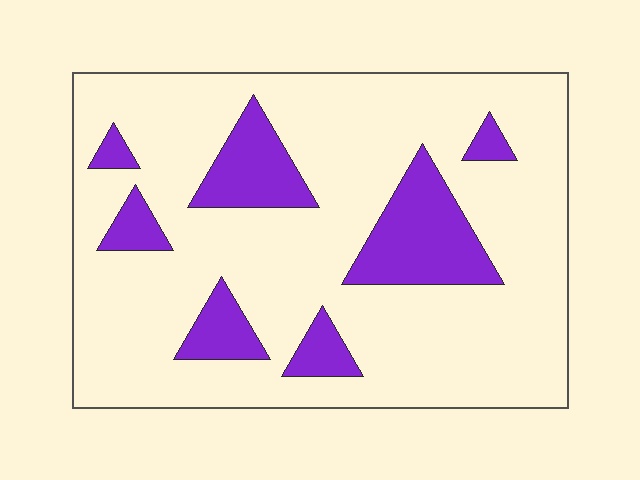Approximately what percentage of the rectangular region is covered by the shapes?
Approximately 20%.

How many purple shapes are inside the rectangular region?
7.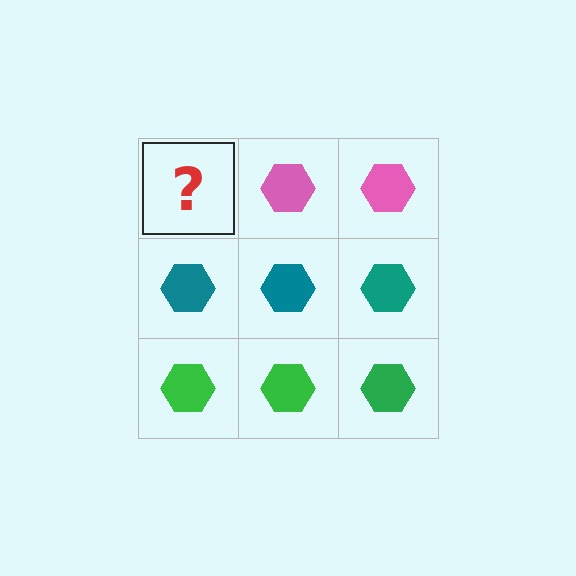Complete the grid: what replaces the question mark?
The question mark should be replaced with a pink hexagon.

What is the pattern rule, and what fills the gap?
The rule is that each row has a consistent color. The gap should be filled with a pink hexagon.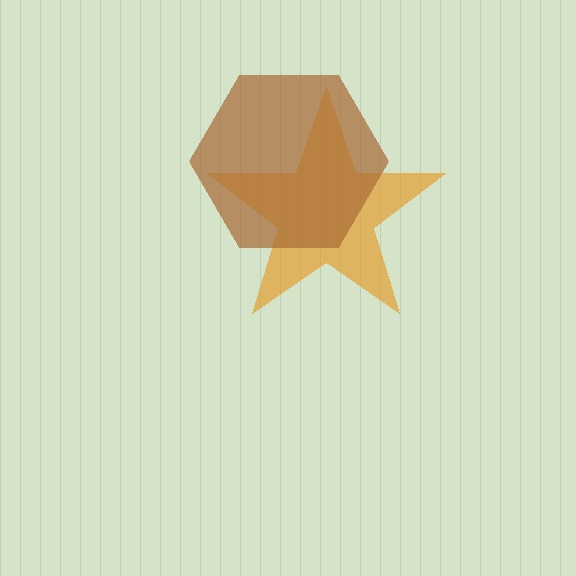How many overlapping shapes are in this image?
There are 2 overlapping shapes in the image.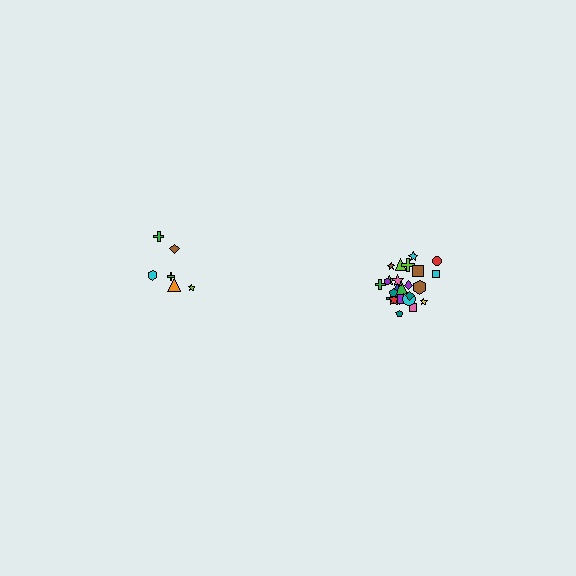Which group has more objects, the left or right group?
The right group.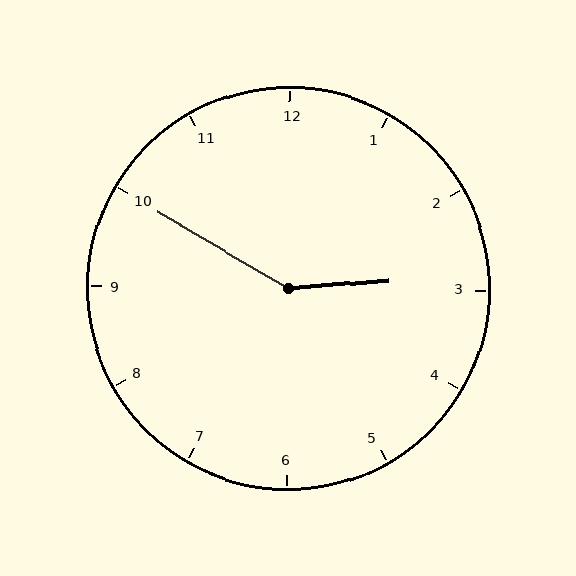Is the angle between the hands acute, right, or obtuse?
It is obtuse.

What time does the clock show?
2:50.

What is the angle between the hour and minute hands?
Approximately 145 degrees.